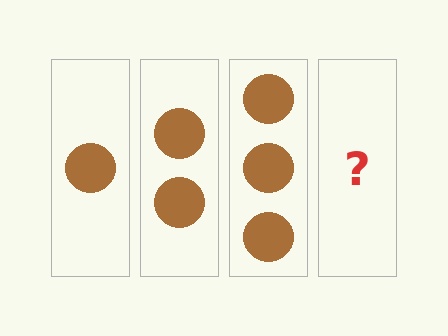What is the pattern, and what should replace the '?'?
The pattern is that each step adds one more circle. The '?' should be 4 circles.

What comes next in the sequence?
The next element should be 4 circles.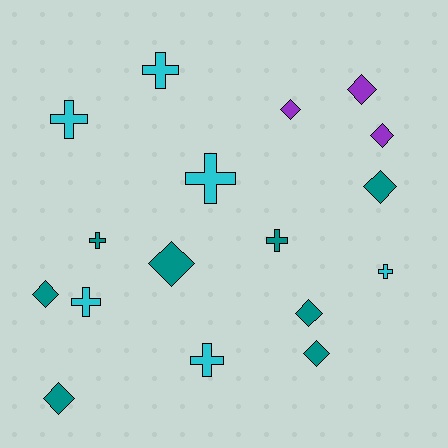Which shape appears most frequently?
Diamond, with 9 objects.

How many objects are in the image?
There are 17 objects.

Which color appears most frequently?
Teal, with 8 objects.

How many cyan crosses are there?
There are 6 cyan crosses.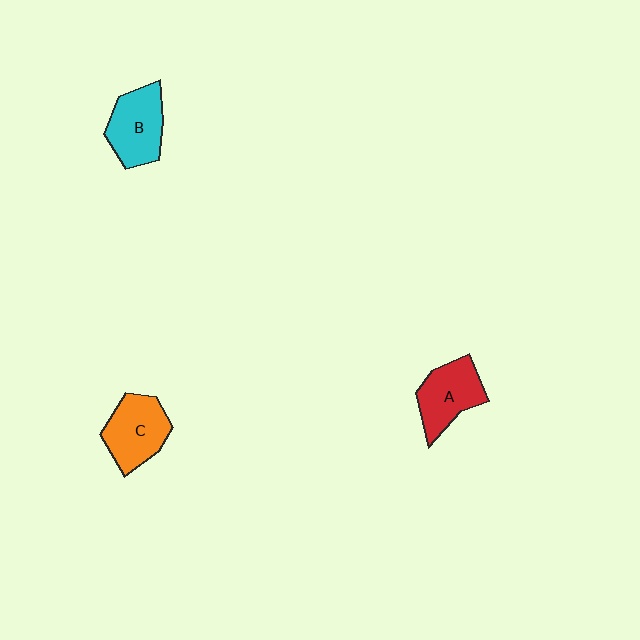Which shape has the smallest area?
Shape A (red).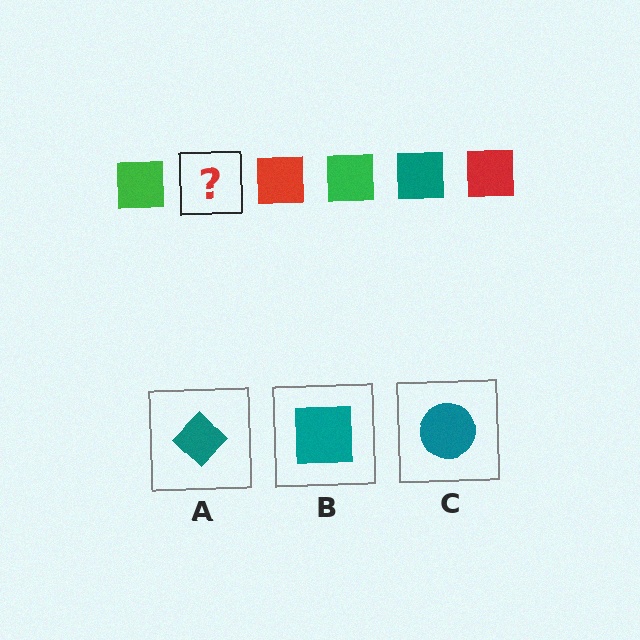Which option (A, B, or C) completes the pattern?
B.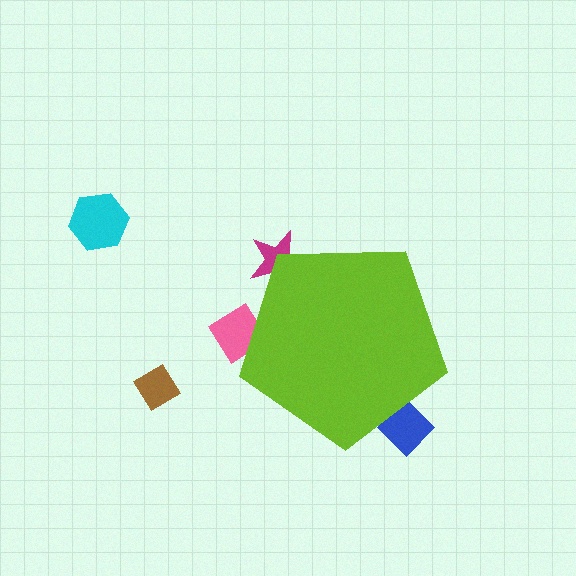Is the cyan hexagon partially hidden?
No, the cyan hexagon is fully visible.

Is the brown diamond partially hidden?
No, the brown diamond is fully visible.